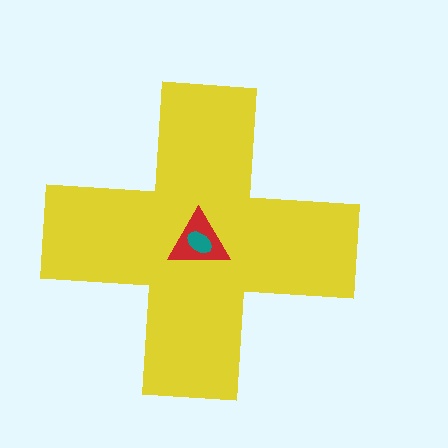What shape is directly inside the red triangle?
The teal ellipse.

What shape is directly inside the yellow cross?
The red triangle.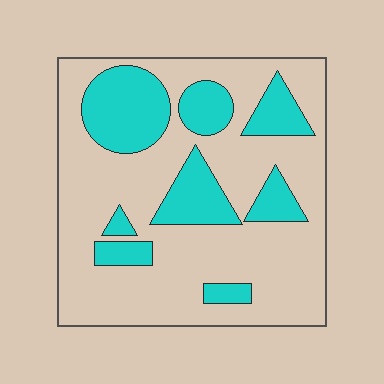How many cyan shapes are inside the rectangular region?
8.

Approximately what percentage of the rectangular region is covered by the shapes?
Approximately 30%.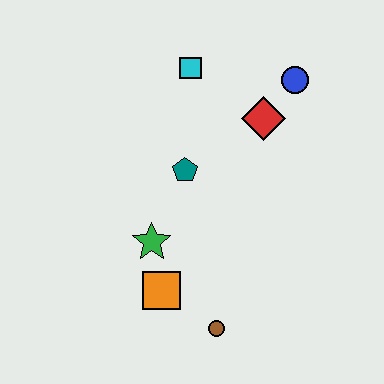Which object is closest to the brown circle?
The orange square is closest to the brown circle.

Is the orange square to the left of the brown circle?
Yes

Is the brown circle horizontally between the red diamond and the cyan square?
Yes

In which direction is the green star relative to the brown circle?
The green star is above the brown circle.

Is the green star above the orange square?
Yes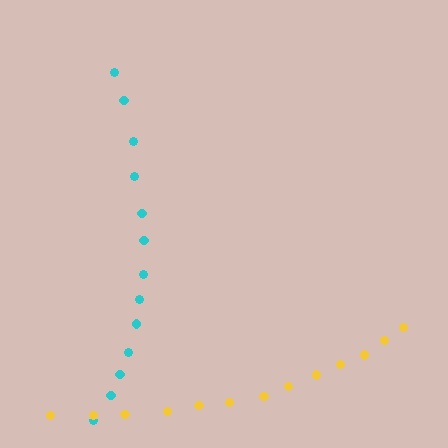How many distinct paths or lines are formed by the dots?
There are 2 distinct paths.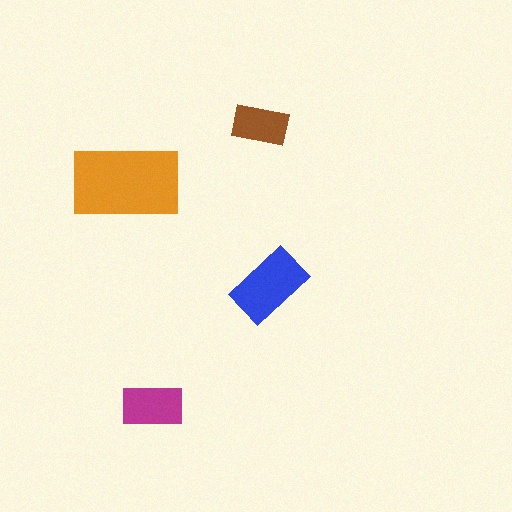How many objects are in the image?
There are 4 objects in the image.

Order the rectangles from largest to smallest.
the orange one, the blue one, the magenta one, the brown one.